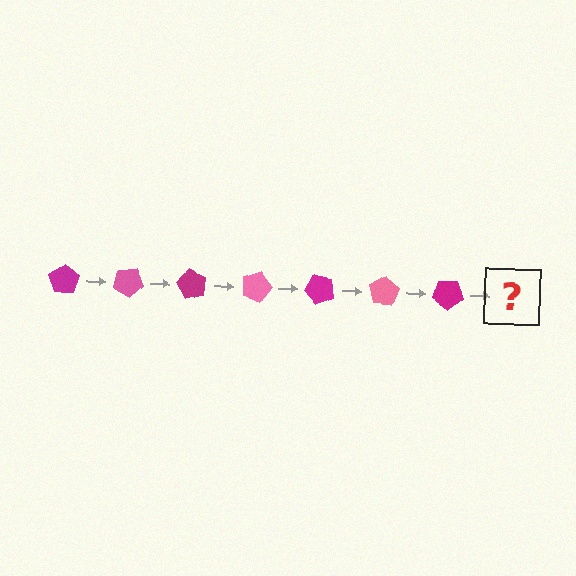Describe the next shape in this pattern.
It should be a pink pentagon, rotated 210 degrees from the start.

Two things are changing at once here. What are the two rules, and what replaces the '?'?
The two rules are that it rotates 30 degrees each step and the color cycles through magenta and pink. The '?' should be a pink pentagon, rotated 210 degrees from the start.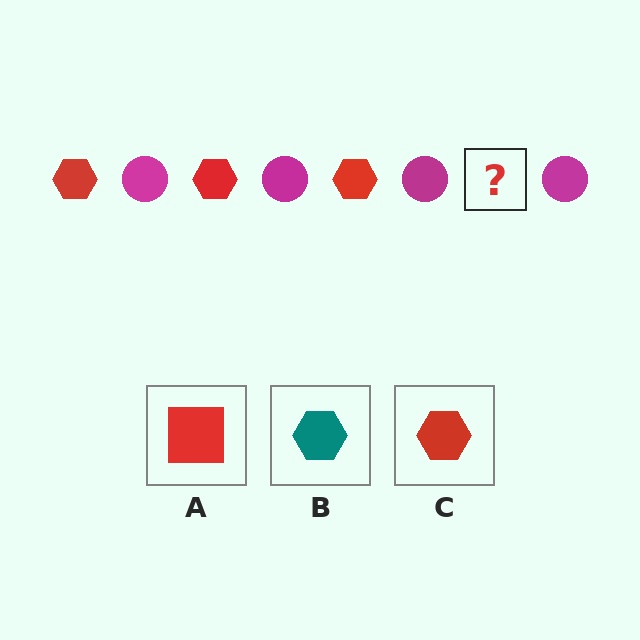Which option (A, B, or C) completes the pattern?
C.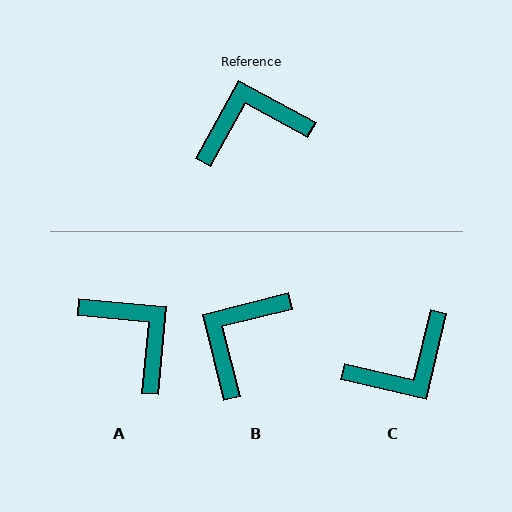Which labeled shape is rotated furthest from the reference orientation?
C, about 165 degrees away.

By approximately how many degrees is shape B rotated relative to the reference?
Approximately 43 degrees counter-clockwise.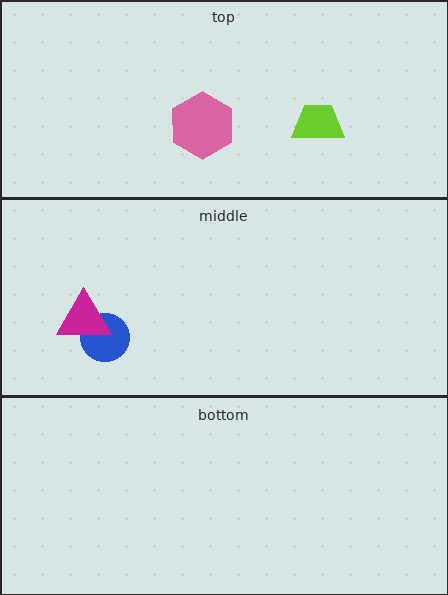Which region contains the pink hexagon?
The top region.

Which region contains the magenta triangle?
The middle region.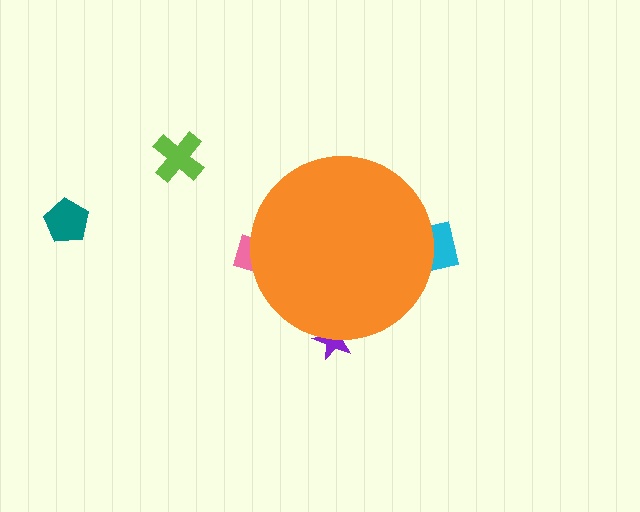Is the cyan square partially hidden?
Yes, the cyan square is partially hidden behind the orange circle.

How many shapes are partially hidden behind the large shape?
3 shapes are partially hidden.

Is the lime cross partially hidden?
No, the lime cross is fully visible.